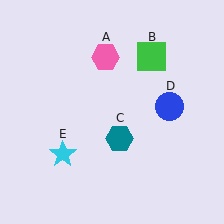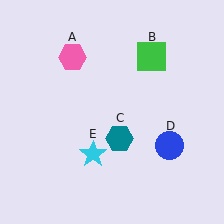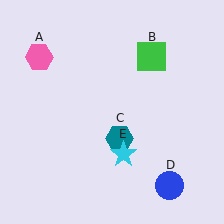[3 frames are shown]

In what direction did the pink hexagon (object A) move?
The pink hexagon (object A) moved left.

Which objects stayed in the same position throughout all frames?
Green square (object B) and teal hexagon (object C) remained stationary.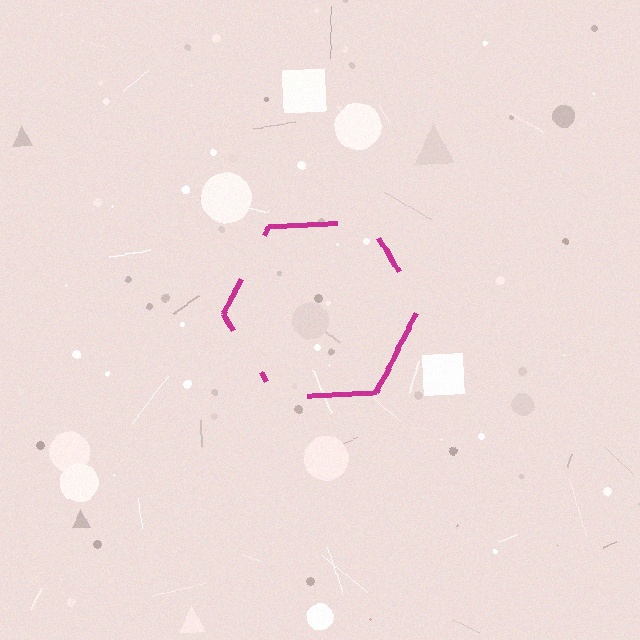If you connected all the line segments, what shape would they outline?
They would outline a hexagon.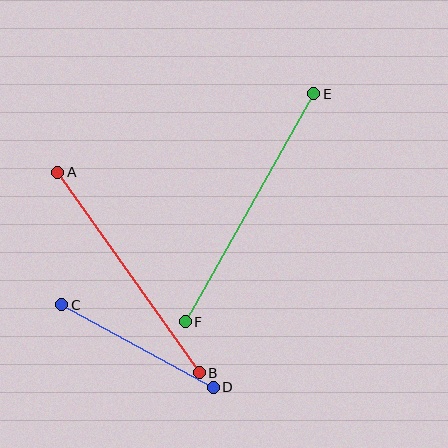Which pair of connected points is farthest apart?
Points E and F are farthest apart.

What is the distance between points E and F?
The distance is approximately 262 pixels.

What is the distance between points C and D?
The distance is approximately 172 pixels.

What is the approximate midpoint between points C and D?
The midpoint is at approximately (137, 346) pixels.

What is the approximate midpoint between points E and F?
The midpoint is at approximately (249, 208) pixels.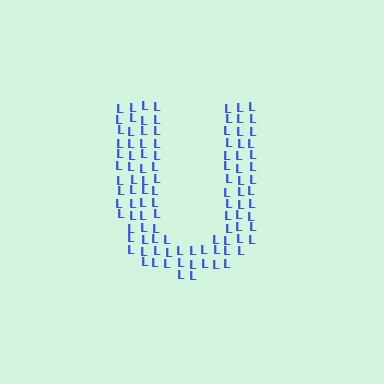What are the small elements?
The small elements are letter L's.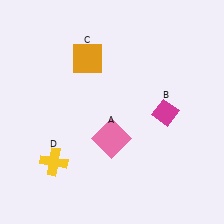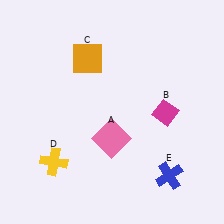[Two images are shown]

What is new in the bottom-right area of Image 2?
A blue cross (E) was added in the bottom-right area of Image 2.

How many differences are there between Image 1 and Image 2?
There is 1 difference between the two images.